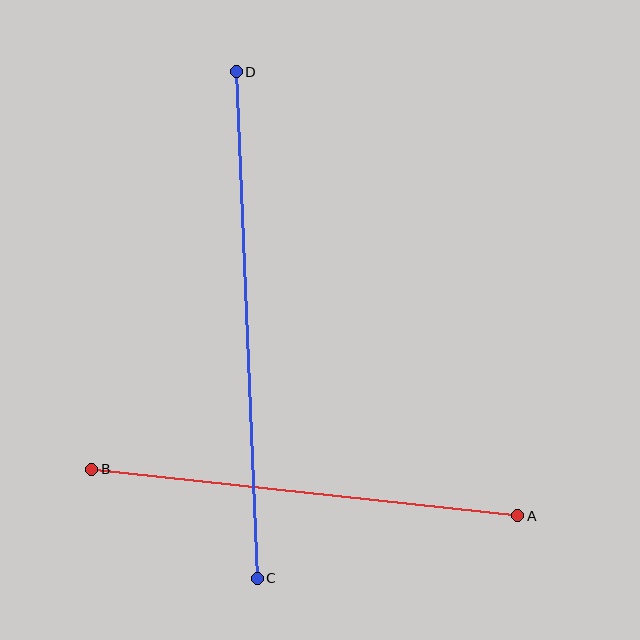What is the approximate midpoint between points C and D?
The midpoint is at approximately (247, 325) pixels.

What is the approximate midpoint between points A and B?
The midpoint is at approximately (305, 492) pixels.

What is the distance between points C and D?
The distance is approximately 507 pixels.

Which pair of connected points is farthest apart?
Points C and D are farthest apart.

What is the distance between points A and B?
The distance is approximately 428 pixels.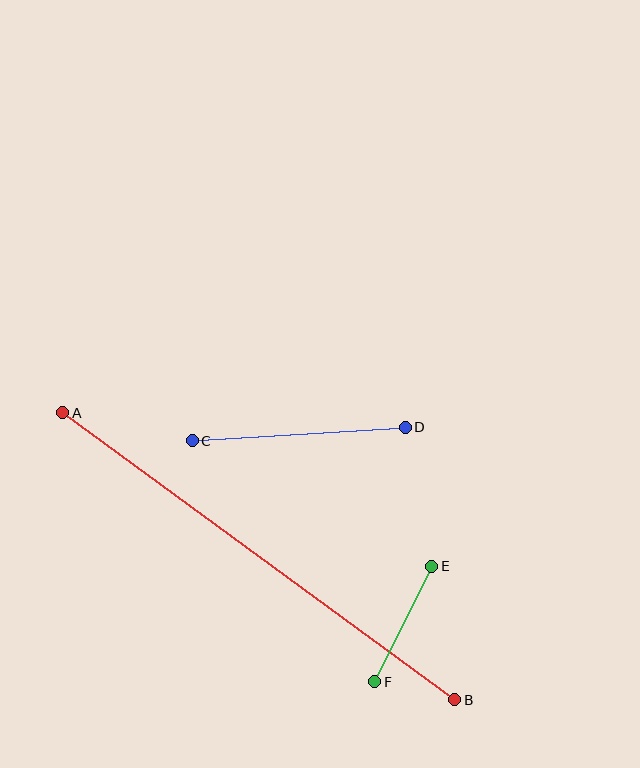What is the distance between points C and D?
The distance is approximately 213 pixels.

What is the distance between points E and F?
The distance is approximately 129 pixels.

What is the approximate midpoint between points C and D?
The midpoint is at approximately (299, 434) pixels.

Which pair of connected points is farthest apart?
Points A and B are farthest apart.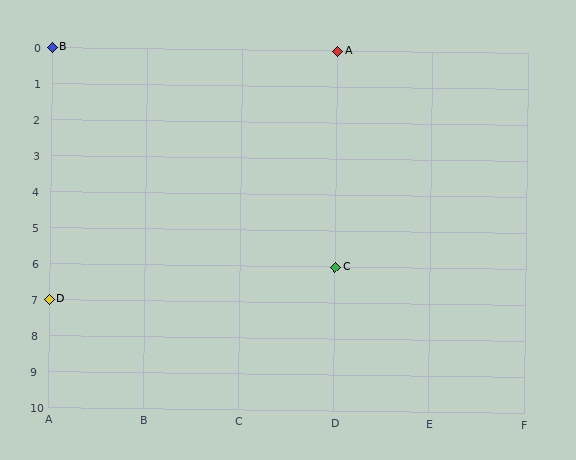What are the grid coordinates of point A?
Point A is at grid coordinates (D, 0).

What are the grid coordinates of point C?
Point C is at grid coordinates (D, 6).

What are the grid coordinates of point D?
Point D is at grid coordinates (A, 7).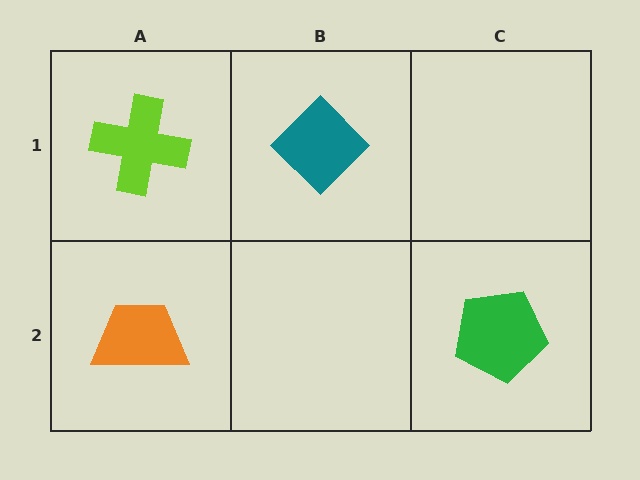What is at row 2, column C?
A green pentagon.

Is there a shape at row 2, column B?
No, that cell is empty.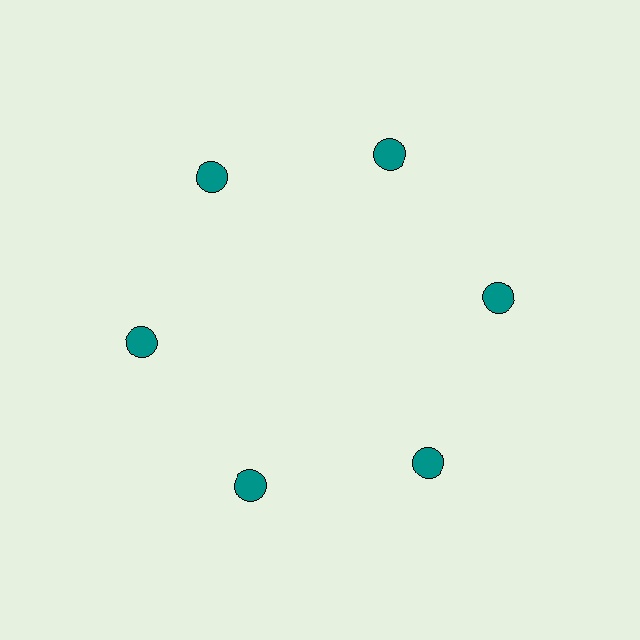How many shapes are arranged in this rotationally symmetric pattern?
There are 6 shapes, arranged in 6 groups of 1.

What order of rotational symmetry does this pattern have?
This pattern has 6-fold rotational symmetry.